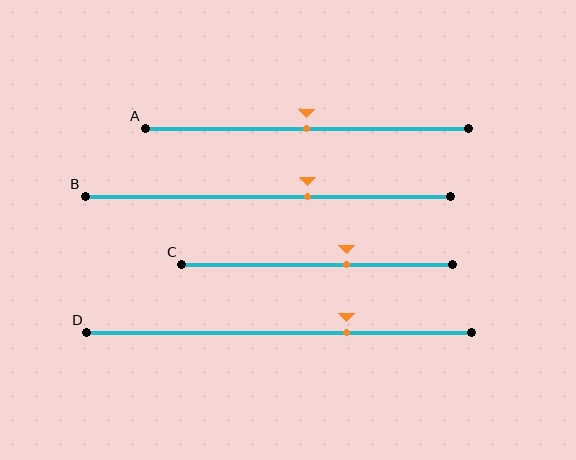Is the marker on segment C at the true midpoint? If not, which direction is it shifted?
No, the marker on segment C is shifted to the right by about 11% of the segment length.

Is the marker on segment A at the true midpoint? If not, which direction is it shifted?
Yes, the marker on segment A is at the true midpoint.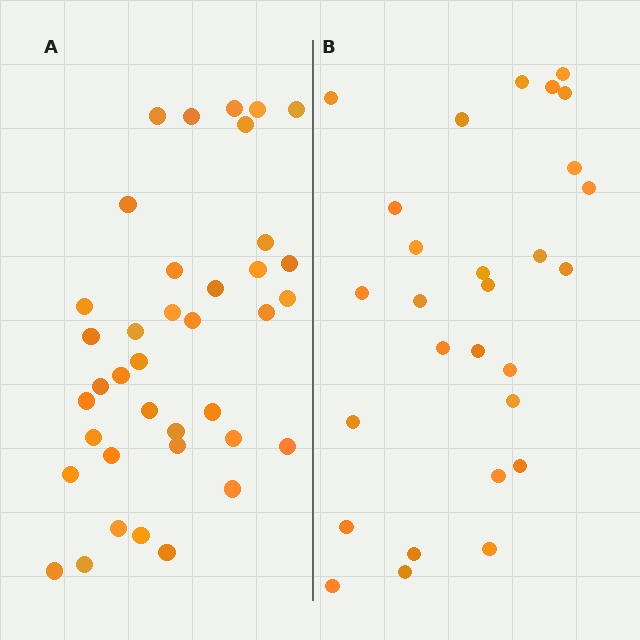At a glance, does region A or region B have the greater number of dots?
Region A (the left region) has more dots.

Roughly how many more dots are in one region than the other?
Region A has roughly 10 or so more dots than region B.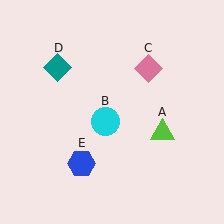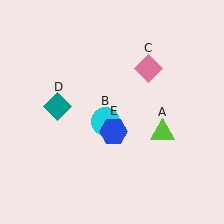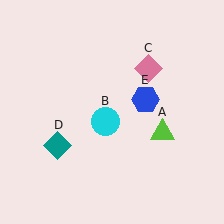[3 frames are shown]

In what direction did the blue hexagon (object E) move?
The blue hexagon (object E) moved up and to the right.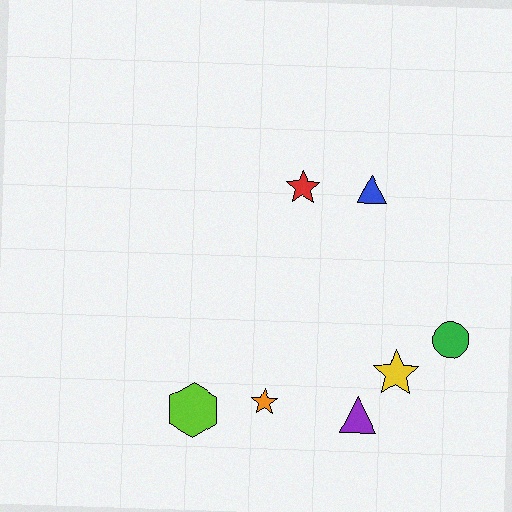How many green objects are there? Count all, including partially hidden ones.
There is 1 green object.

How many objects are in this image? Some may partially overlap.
There are 7 objects.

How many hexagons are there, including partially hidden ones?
There is 1 hexagon.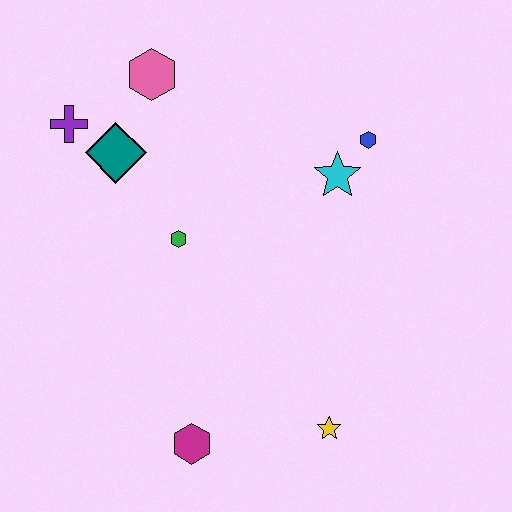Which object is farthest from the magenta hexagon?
The pink hexagon is farthest from the magenta hexagon.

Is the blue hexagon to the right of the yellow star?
Yes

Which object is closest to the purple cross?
The teal diamond is closest to the purple cross.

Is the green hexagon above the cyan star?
No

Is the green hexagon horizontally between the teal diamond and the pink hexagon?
No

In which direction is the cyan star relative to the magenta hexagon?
The cyan star is above the magenta hexagon.